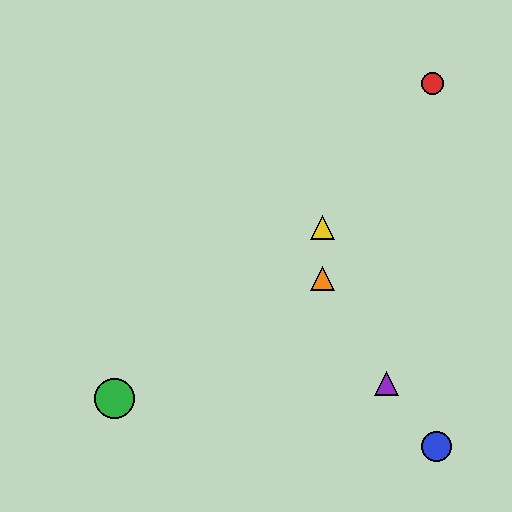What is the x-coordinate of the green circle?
The green circle is at x≈115.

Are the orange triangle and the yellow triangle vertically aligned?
Yes, both are at x≈322.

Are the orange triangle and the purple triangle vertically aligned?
No, the orange triangle is at x≈322 and the purple triangle is at x≈387.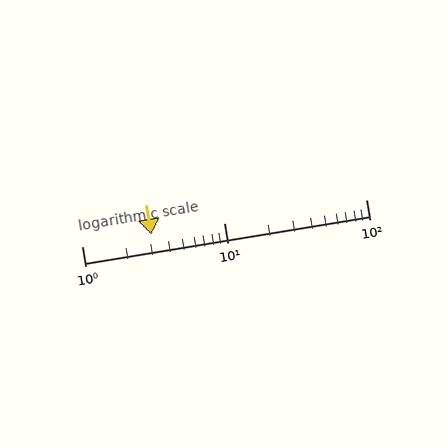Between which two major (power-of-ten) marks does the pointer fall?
The pointer is between 1 and 10.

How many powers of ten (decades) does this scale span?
The scale spans 2 decades, from 1 to 100.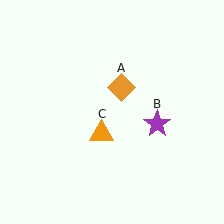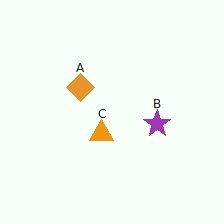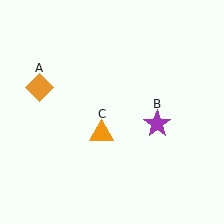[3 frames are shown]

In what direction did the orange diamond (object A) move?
The orange diamond (object A) moved left.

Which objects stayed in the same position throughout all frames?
Purple star (object B) and orange triangle (object C) remained stationary.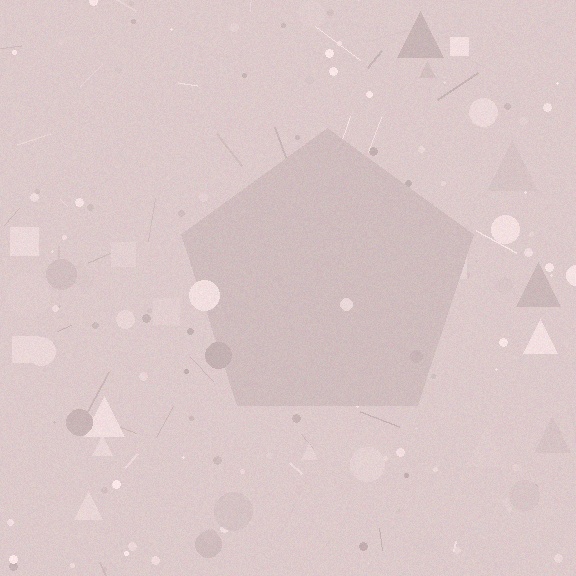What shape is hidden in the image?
A pentagon is hidden in the image.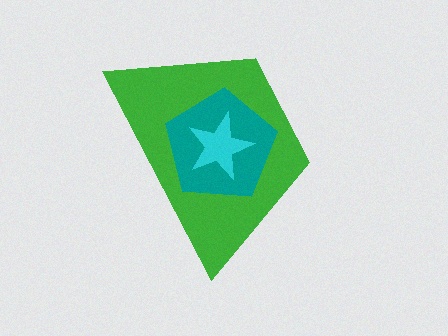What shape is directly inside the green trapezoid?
The teal pentagon.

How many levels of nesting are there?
3.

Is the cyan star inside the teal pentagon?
Yes.